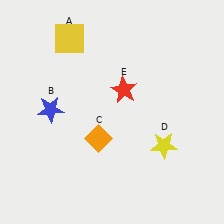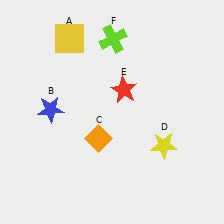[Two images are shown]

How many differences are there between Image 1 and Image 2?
There is 1 difference between the two images.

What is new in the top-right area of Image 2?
A lime cross (F) was added in the top-right area of Image 2.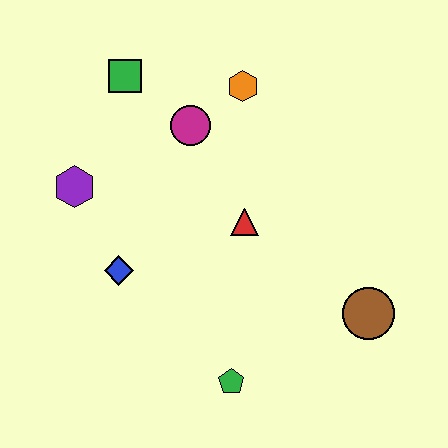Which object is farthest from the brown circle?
The green square is farthest from the brown circle.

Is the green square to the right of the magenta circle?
No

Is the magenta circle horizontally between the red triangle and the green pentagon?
No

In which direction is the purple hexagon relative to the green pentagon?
The purple hexagon is above the green pentagon.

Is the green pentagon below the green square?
Yes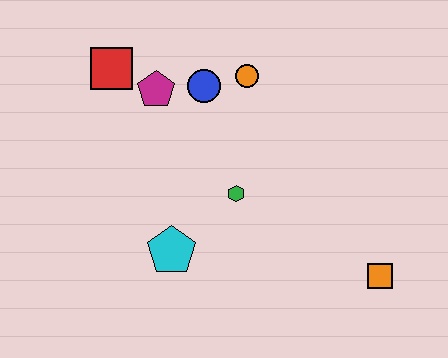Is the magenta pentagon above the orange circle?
No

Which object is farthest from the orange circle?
The orange square is farthest from the orange circle.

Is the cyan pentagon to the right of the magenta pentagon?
Yes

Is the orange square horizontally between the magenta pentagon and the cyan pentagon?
No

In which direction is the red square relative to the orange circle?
The red square is to the left of the orange circle.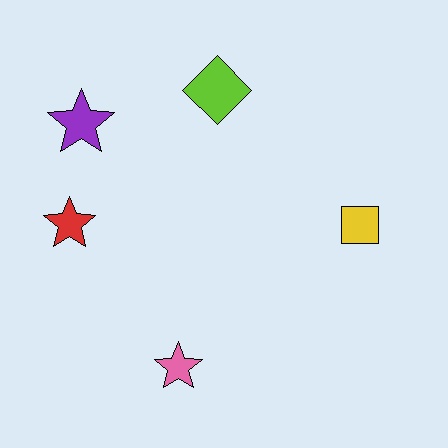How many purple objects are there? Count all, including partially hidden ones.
There is 1 purple object.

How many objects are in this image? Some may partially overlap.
There are 5 objects.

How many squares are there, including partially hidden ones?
There is 1 square.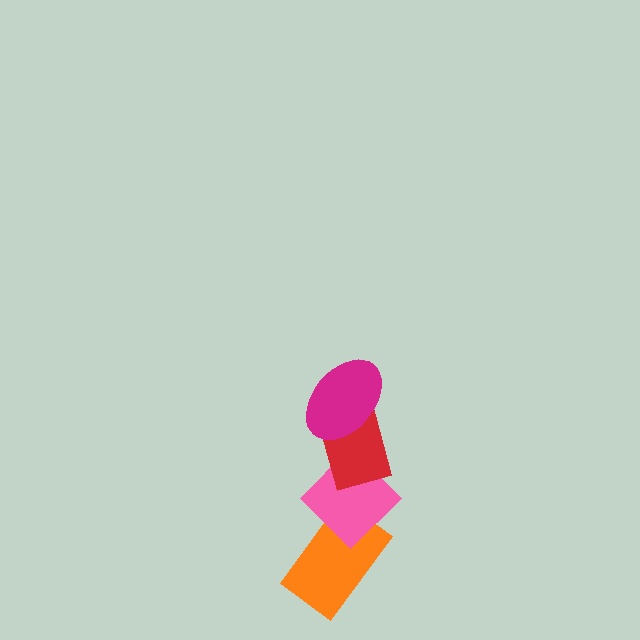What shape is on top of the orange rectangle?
The pink diamond is on top of the orange rectangle.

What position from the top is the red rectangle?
The red rectangle is 2nd from the top.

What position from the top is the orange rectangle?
The orange rectangle is 4th from the top.